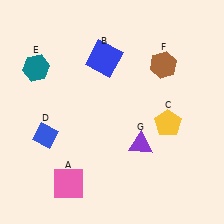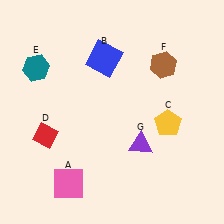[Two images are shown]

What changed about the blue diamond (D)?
In Image 1, D is blue. In Image 2, it changed to red.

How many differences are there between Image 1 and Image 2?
There is 1 difference between the two images.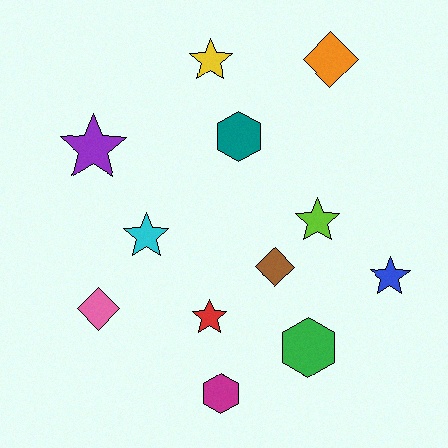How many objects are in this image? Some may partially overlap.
There are 12 objects.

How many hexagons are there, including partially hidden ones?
There are 3 hexagons.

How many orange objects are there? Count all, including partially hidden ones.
There is 1 orange object.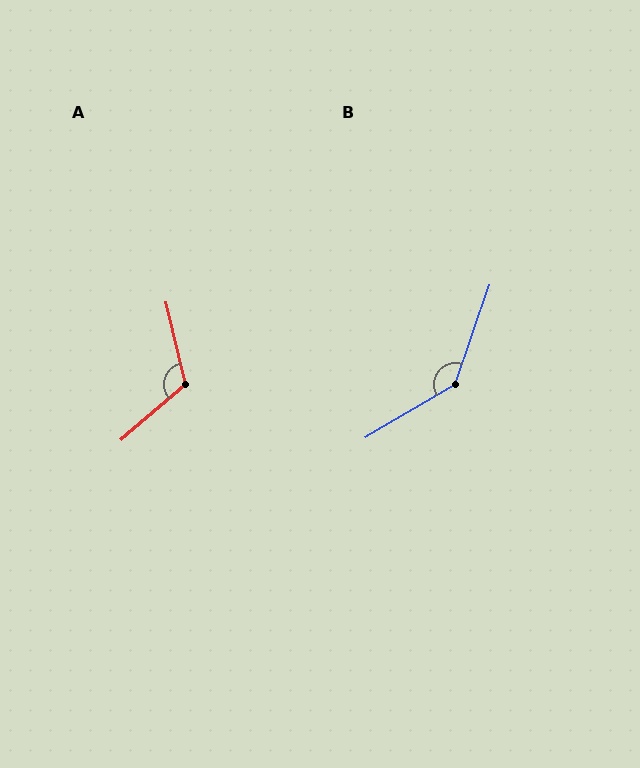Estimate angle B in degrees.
Approximately 140 degrees.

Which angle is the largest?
B, at approximately 140 degrees.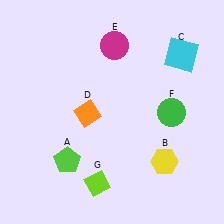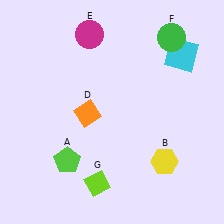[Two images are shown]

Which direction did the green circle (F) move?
The green circle (F) moved up.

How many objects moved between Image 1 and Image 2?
2 objects moved between the two images.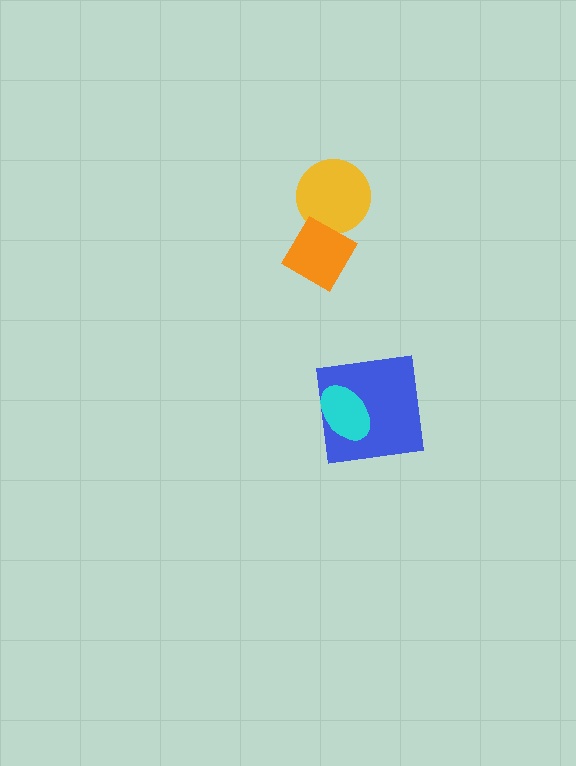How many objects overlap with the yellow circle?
0 objects overlap with the yellow circle.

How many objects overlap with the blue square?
1 object overlaps with the blue square.